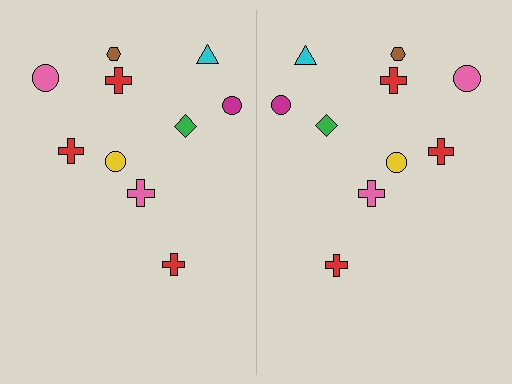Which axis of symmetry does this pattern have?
The pattern has a vertical axis of symmetry running through the center of the image.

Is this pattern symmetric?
Yes, this pattern has bilateral (reflection) symmetry.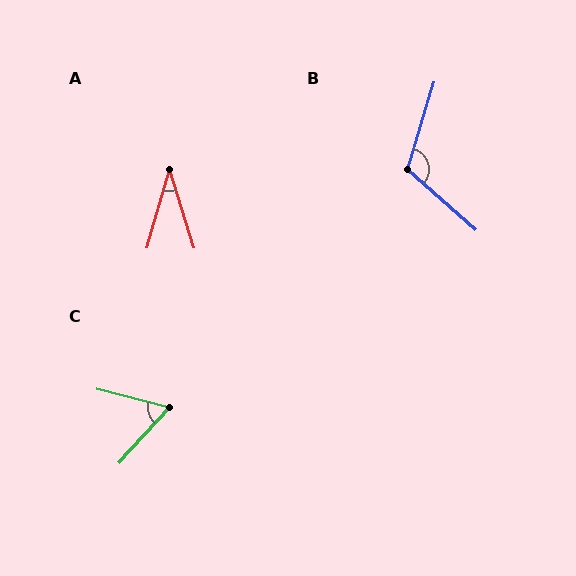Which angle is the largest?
B, at approximately 115 degrees.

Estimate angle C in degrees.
Approximately 62 degrees.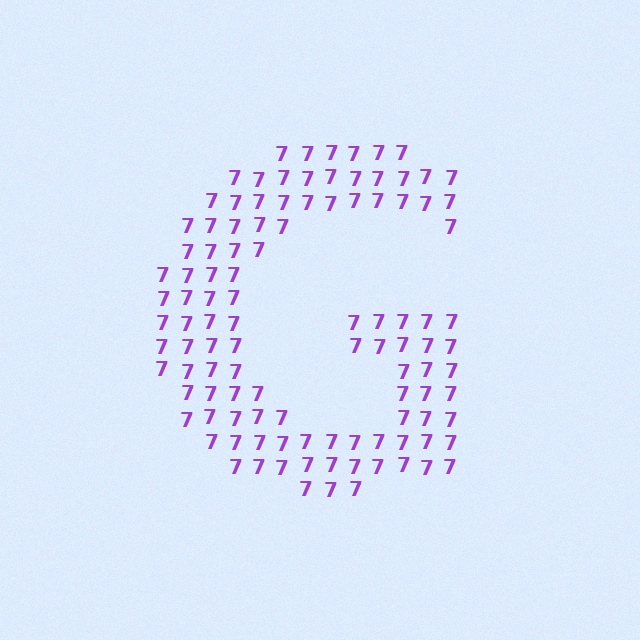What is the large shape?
The large shape is the letter G.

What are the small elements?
The small elements are digit 7's.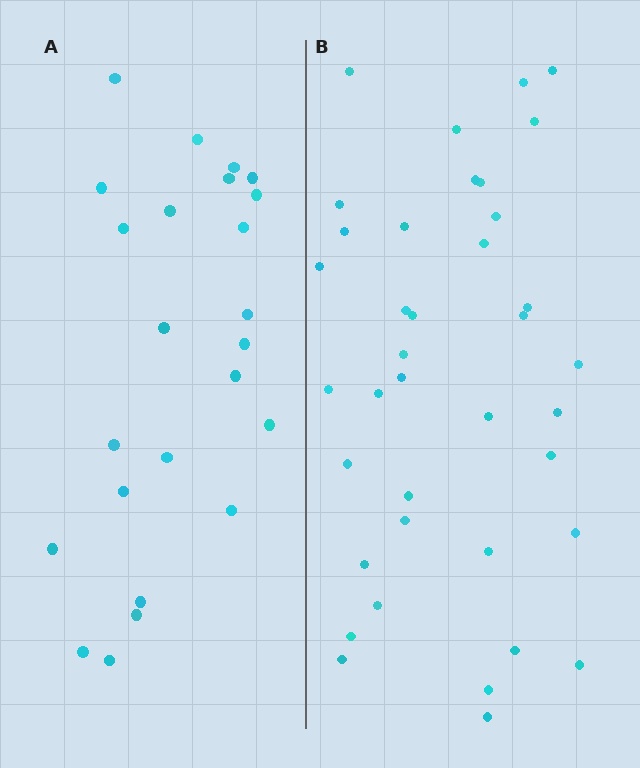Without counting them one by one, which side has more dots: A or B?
Region B (the right region) has more dots.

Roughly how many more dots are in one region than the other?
Region B has approximately 15 more dots than region A.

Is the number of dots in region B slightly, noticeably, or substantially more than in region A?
Region B has substantially more. The ratio is roughly 1.6 to 1.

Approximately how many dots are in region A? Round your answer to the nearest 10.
About 20 dots. (The exact count is 24, which rounds to 20.)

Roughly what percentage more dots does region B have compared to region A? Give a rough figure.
About 60% more.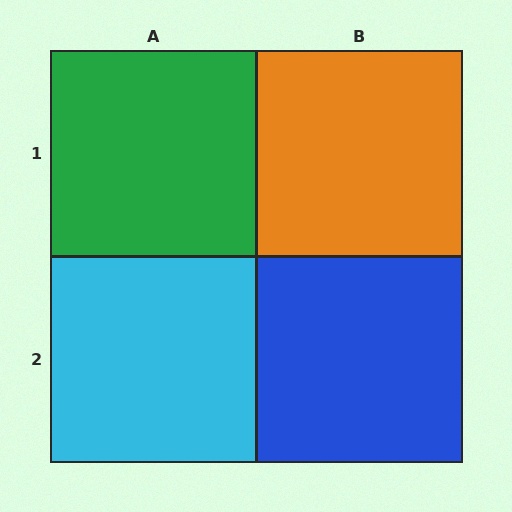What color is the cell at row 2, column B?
Blue.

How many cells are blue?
1 cell is blue.